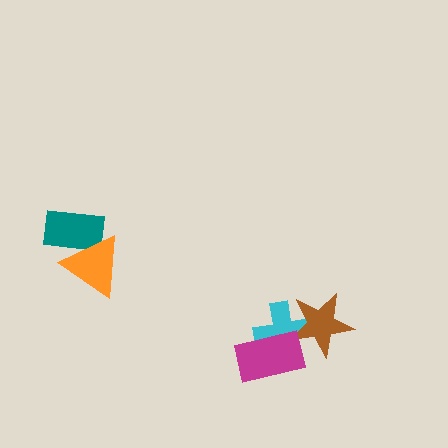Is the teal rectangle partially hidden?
Yes, it is partially covered by another shape.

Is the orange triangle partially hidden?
No, no other shape covers it.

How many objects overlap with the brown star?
1 object overlaps with the brown star.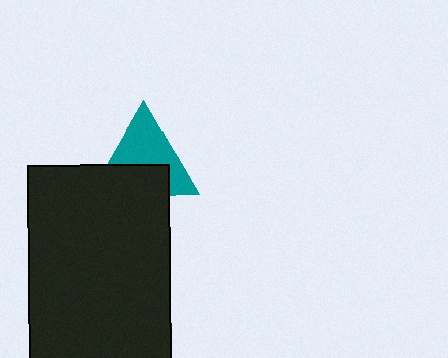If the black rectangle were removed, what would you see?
You would see the complete teal triangle.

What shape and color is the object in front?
The object in front is a black rectangle.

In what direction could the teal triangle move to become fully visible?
The teal triangle could move up. That would shift it out from behind the black rectangle entirely.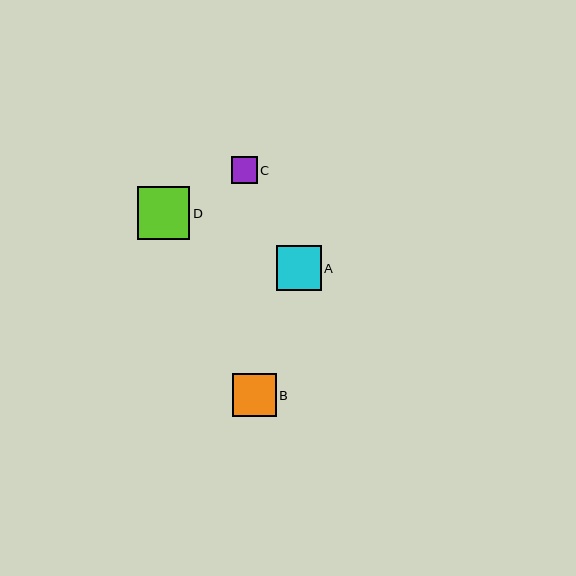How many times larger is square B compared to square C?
Square B is approximately 1.7 times the size of square C.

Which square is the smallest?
Square C is the smallest with a size of approximately 26 pixels.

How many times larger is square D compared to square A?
Square D is approximately 1.2 times the size of square A.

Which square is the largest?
Square D is the largest with a size of approximately 52 pixels.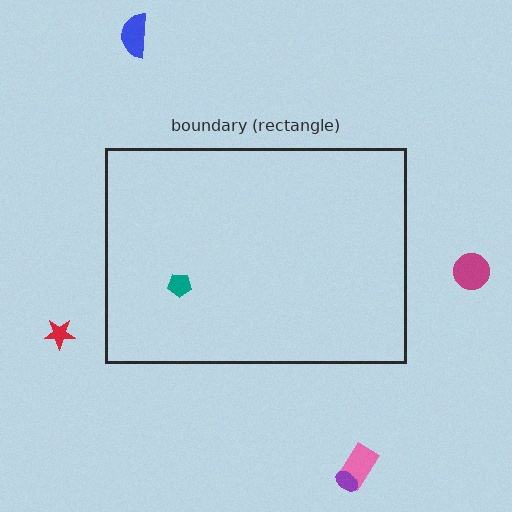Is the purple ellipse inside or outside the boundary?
Outside.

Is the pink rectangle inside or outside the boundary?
Outside.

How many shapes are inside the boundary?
1 inside, 5 outside.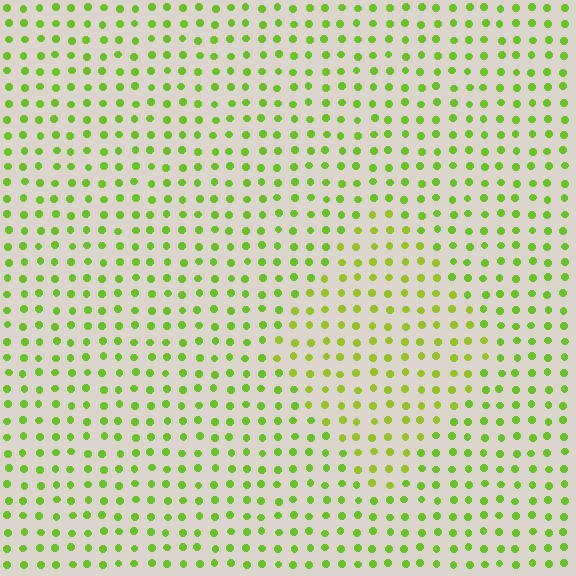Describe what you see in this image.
The image is filled with small lime elements in a uniform arrangement. A diamond-shaped region is visible where the elements are tinted to a slightly different hue, forming a subtle color boundary.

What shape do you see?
I see a diamond.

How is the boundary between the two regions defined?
The boundary is defined purely by a slight shift in hue (about 18 degrees). Spacing, size, and orientation are identical on both sides.